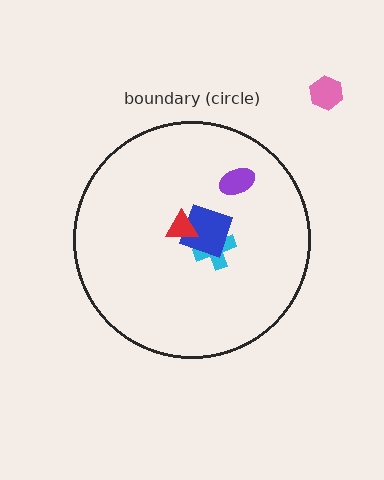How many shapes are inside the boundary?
4 inside, 1 outside.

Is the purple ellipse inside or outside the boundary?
Inside.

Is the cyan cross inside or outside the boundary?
Inside.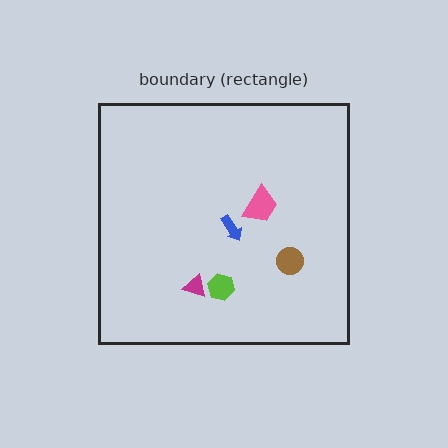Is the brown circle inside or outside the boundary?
Inside.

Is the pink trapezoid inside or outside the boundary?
Inside.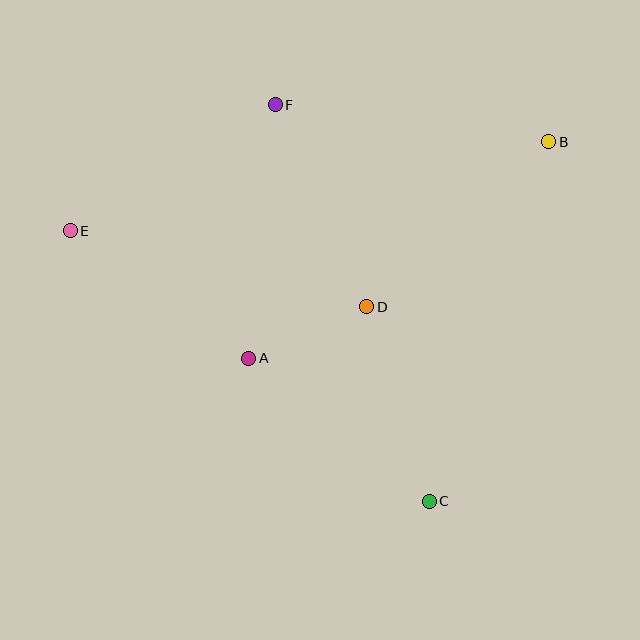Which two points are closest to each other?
Points A and D are closest to each other.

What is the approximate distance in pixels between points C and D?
The distance between C and D is approximately 204 pixels.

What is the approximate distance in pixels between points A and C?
The distance between A and C is approximately 230 pixels.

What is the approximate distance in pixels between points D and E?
The distance between D and E is approximately 306 pixels.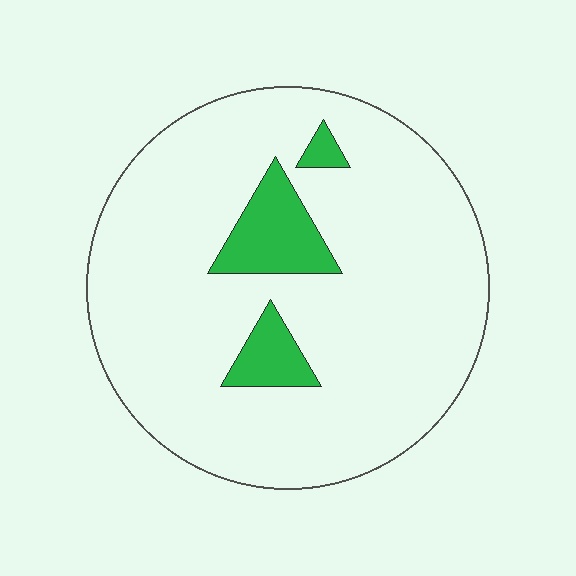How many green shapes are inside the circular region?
3.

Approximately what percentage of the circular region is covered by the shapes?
Approximately 10%.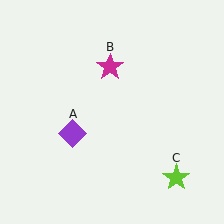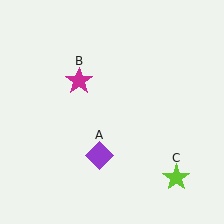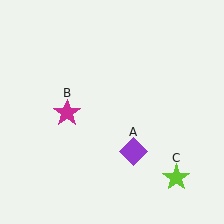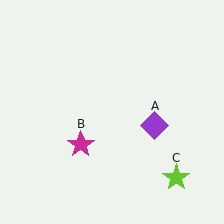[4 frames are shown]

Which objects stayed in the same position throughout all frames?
Lime star (object C) remained stationary.